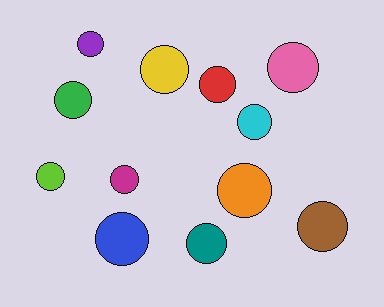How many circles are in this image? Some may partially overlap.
There are 12 circles.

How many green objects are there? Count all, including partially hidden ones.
There is 1 green object.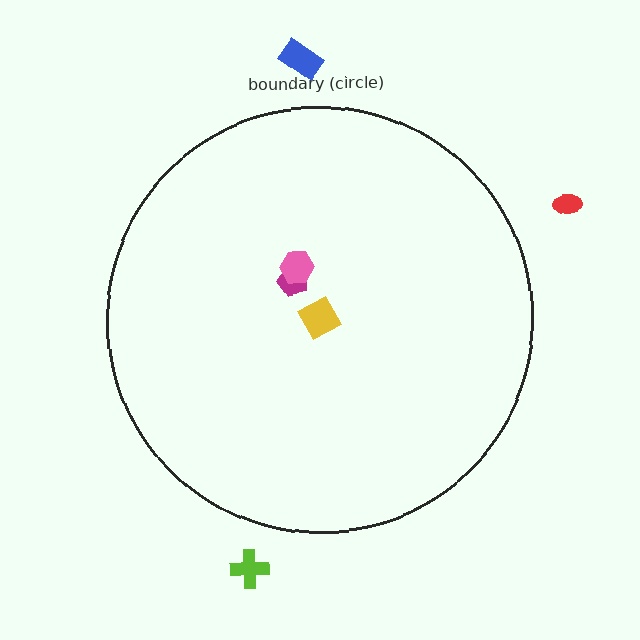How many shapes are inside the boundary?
3 inside, 3 outside.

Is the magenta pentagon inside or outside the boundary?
Inside.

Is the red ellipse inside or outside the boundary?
Outside.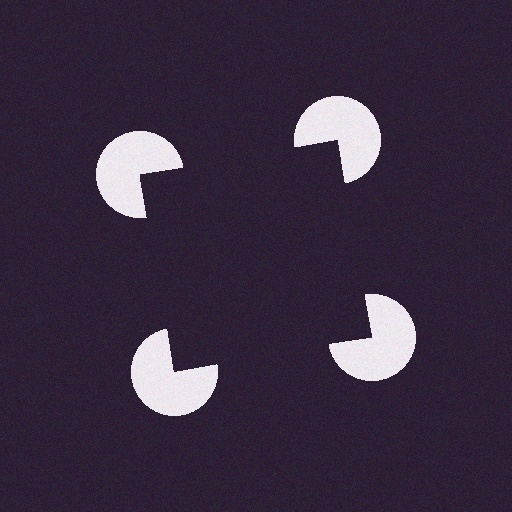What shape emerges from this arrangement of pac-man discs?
An illusory square — its edges are inferred from the aligned wedge cuts in the pac-man discs, not physically drawn.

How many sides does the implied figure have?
4 sides.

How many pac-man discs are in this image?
There are 4 — one at each vertex of the illusory square.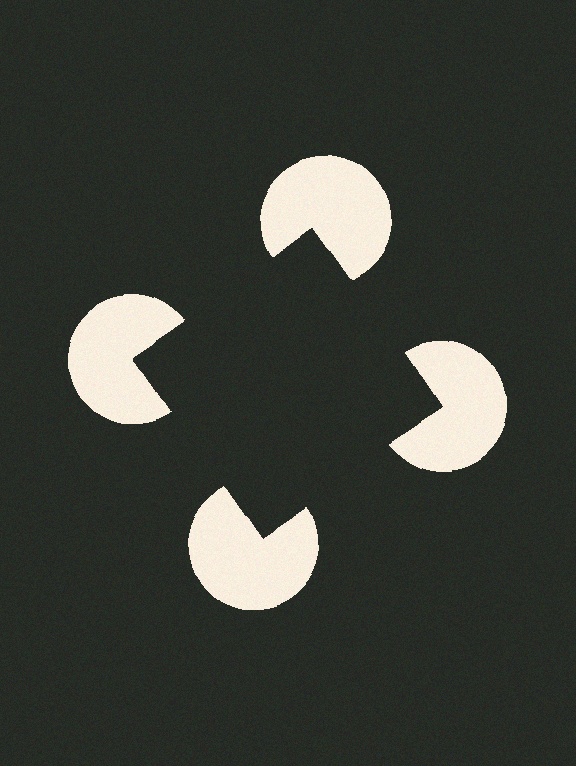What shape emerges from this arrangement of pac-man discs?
An illusory square — its edges are inferred from the aligned wedge cuts in the pac-man discs, not physically drawn.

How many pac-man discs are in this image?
There are 4 — one at each vertex of the illusory square.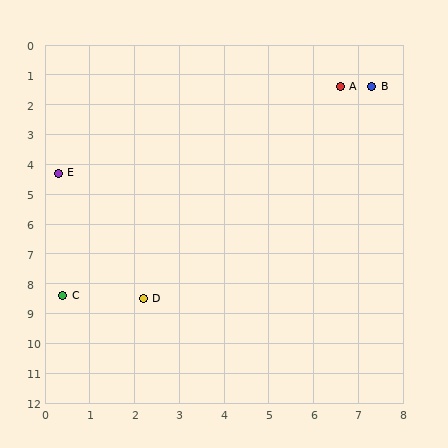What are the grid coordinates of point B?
Point B is at approximately (7.3, 1.4).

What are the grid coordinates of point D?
Point D is at approximately (2.2, 8.5).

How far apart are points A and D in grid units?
Points A and D are about 8.4 grid units apart.